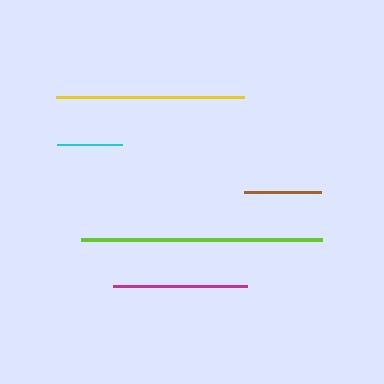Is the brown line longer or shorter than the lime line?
The lime line is longer than the brown line.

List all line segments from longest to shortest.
From longest to shortest: lime, yellow, magenta, brown, cyan.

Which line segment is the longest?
The lime line is the longest at approximately 241 pixels.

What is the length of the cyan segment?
The cyan segment is approximately 65 pixels long.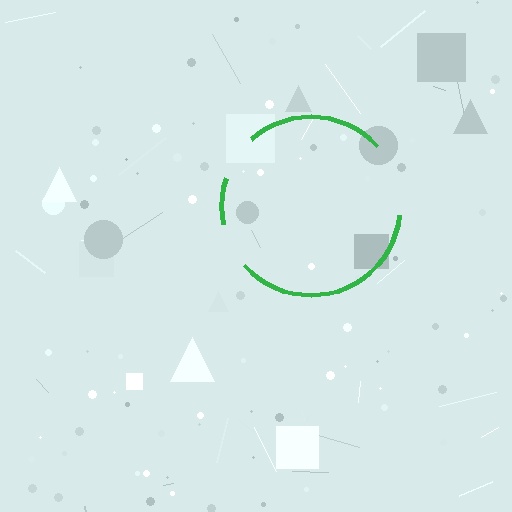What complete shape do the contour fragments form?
The contour fragments form a circle.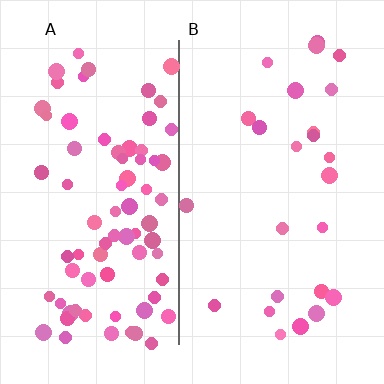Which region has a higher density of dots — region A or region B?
A (the left).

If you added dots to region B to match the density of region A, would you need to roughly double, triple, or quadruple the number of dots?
Approximately triple.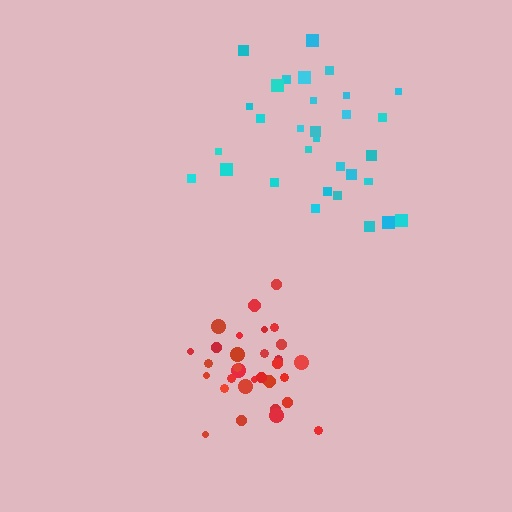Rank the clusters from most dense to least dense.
red, cyan.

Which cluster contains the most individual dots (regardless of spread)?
Cyan (32).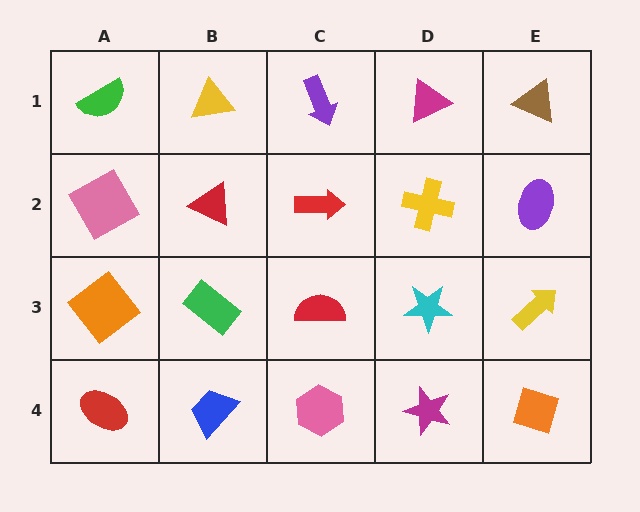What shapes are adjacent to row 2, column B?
A yellow triangle (row 1, column B), a green rectangle (row 3, column B), a pink square (row 2, column A), a red arrow (row 2, column C).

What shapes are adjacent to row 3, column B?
A red triangle (row 2, column B), a blue trapezoid (row 4, column B), an orange diamond (row 3, column A), a red semicircle (row 3, column C).